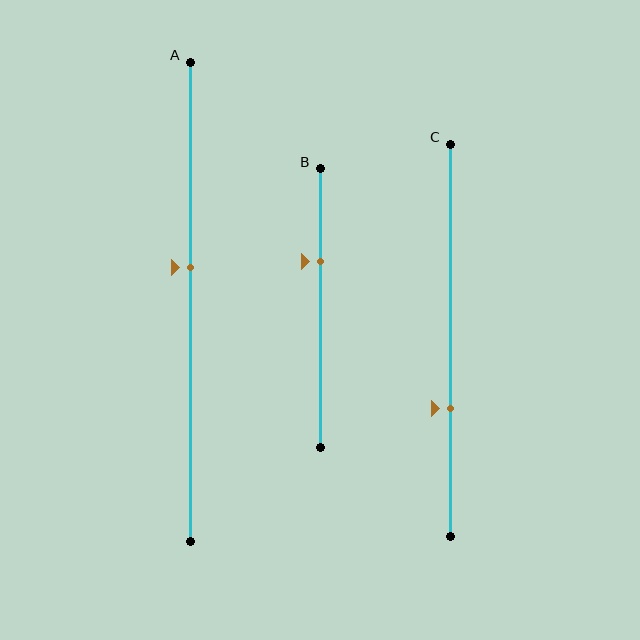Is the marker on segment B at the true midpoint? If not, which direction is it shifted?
No, the marker on segment B is shifted upward by about 17% of the segment length.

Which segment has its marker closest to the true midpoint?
Segment A has its marker closest to the true midpoint.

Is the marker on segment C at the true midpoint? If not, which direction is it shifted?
No, the marker on segment C is shifted downward by about 17% of the segment length.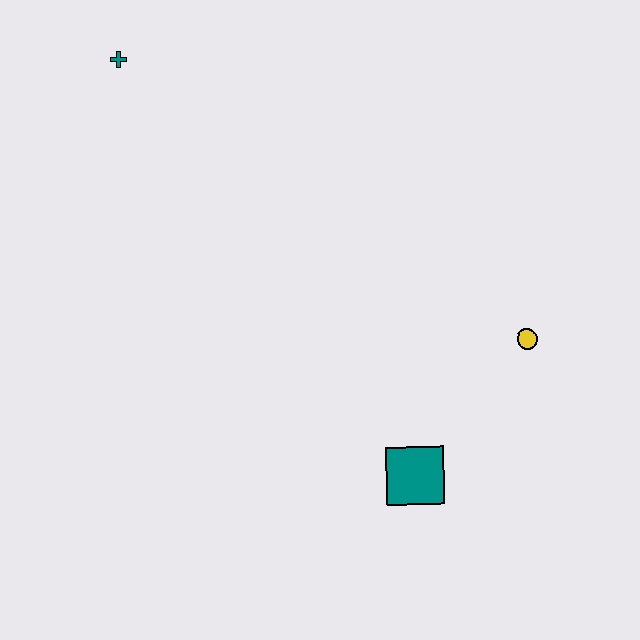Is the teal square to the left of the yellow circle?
Yes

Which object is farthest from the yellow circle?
The teal cross is farthest from the yellow circle.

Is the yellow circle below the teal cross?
Yes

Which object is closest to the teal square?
The yellow circle is closest to the teal square.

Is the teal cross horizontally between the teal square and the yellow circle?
No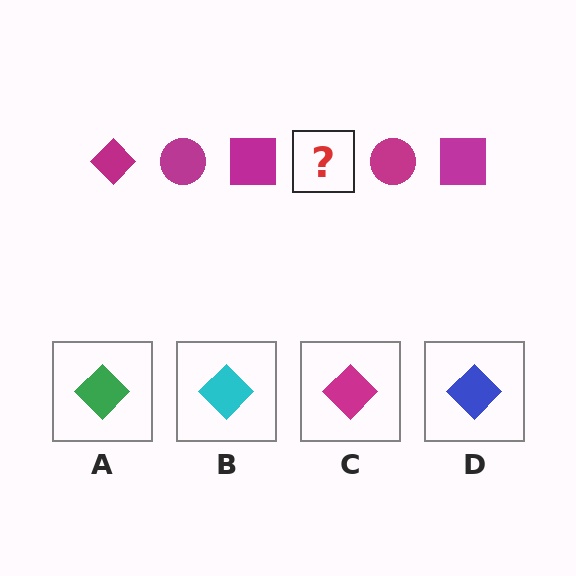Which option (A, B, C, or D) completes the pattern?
C.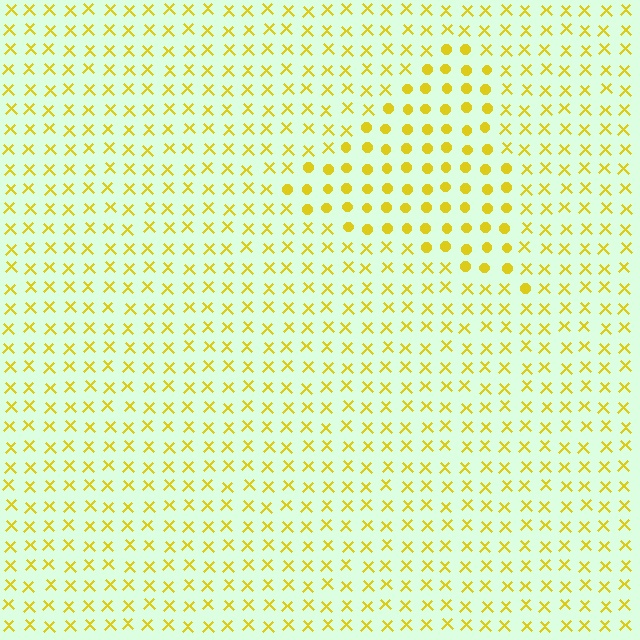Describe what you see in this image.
The image is filled with small yellow elements arranged in a uniform grid. A triangle-shaped region contains circles, while the surrounding area contains X marks. The boundary is defined purely by the change in element shape.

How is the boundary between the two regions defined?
The boundary is defined by a change in element shape: circles inside vs. X marks outside. All elements share the same color and spacing.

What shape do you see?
I see a triangle.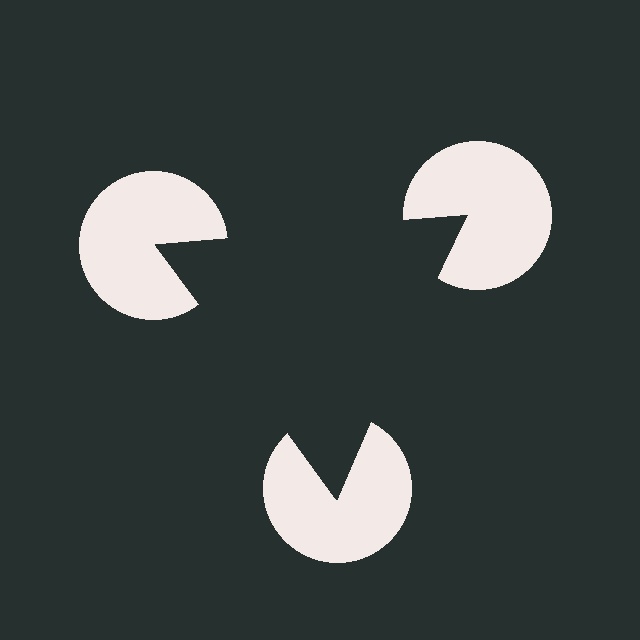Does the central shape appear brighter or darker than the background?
It typically appears slightly darker than the background, even though no actual brightness change is drawn.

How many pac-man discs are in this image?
There are 3 — one at each vertex of the illusory triangle.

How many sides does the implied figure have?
3 sides.